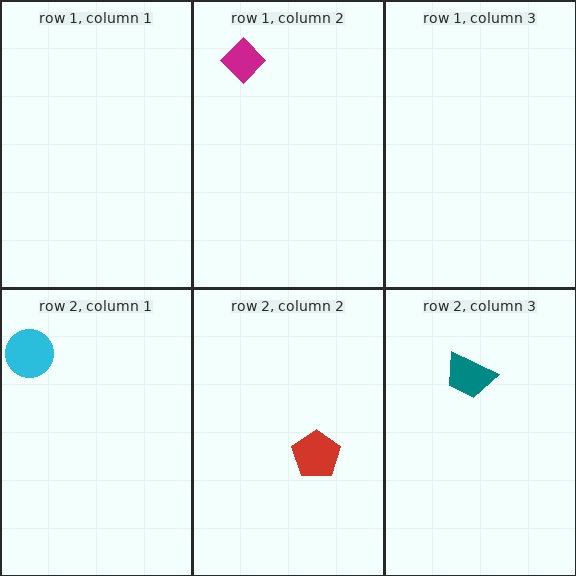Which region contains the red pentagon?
The row 2, column 2 region.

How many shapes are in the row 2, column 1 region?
1.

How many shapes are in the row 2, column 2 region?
1.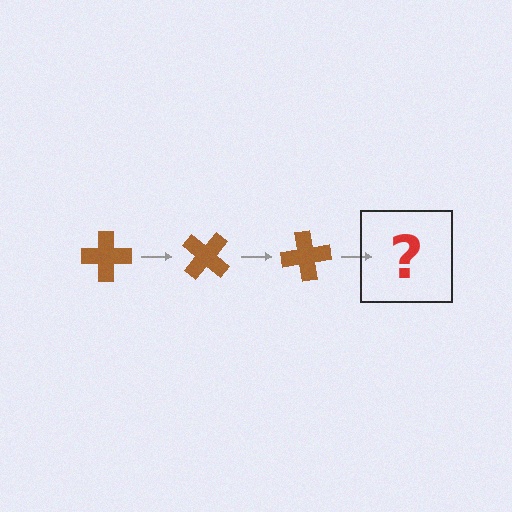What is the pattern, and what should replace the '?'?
The pattern is that the cross rotates 40 degrees each step. The '?' should be a brown cross rotated 120 degrees.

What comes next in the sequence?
The next element should be a brown cross rotated 120 degrees.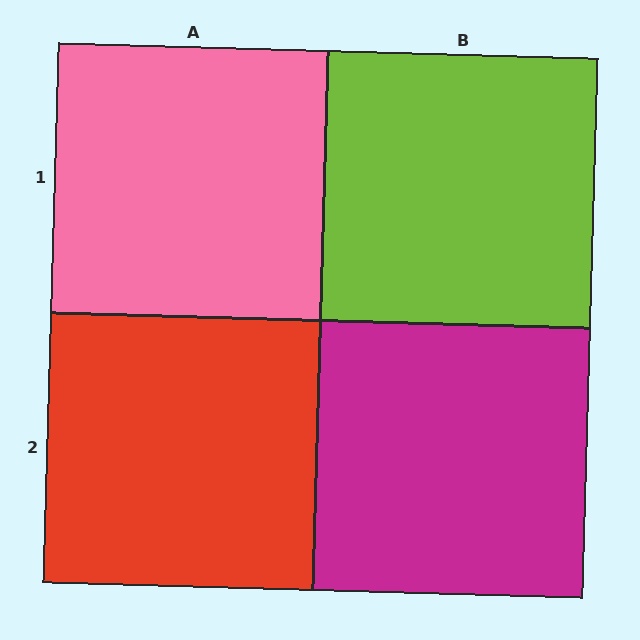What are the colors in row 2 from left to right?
Red, magenta.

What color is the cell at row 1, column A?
Pink.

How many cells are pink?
1 cell is pink.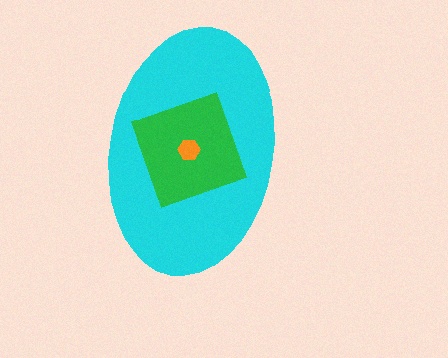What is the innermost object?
The orange hexagon.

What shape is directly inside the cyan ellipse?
The green square.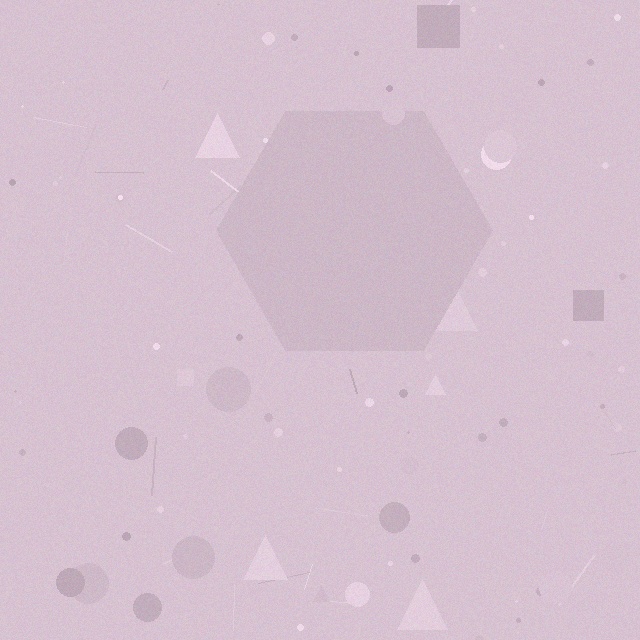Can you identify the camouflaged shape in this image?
The camouflaged shape is a hexagon.